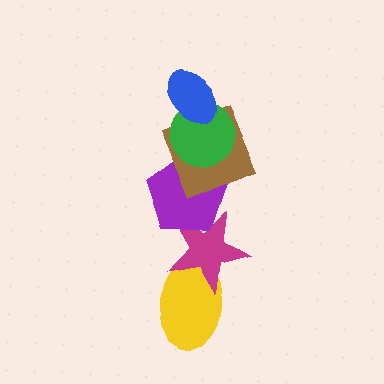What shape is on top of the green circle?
The blue ellipse is on top of the green circle.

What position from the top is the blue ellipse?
The blue ellipse is 1st from the top.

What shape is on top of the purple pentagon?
The brown square is on top of the purple pentagon.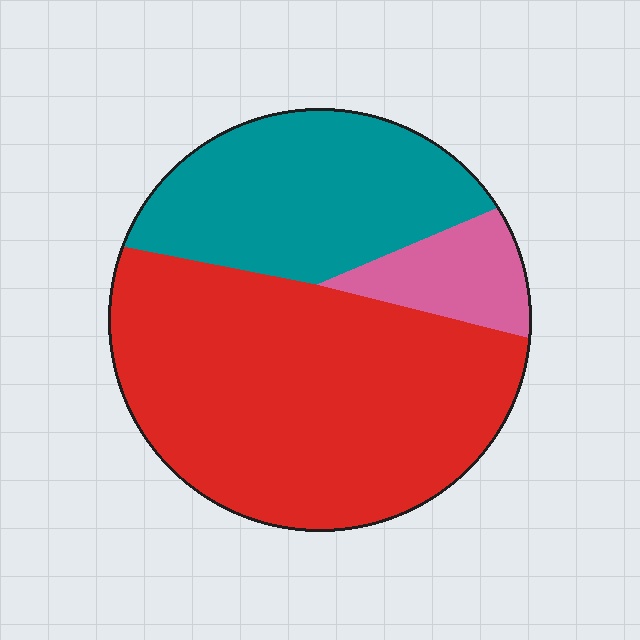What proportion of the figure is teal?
Teal takes up about one third (1/3) of the figure.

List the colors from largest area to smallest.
From largest to smallest: red, teal, pink.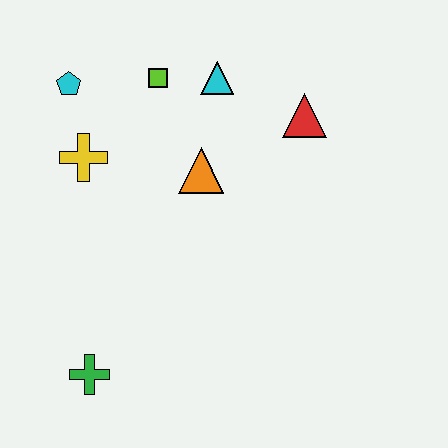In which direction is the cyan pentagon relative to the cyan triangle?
The cyan pentagon is to the left of the cyan triangle.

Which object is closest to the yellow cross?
The cyan pentagon is closest to the yellow cross.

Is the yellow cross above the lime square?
No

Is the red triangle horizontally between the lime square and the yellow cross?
No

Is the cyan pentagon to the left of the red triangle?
Yes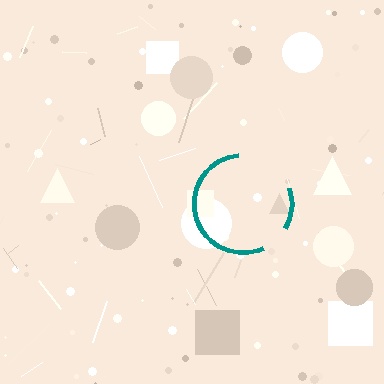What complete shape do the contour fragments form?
The contour fragments form a circle.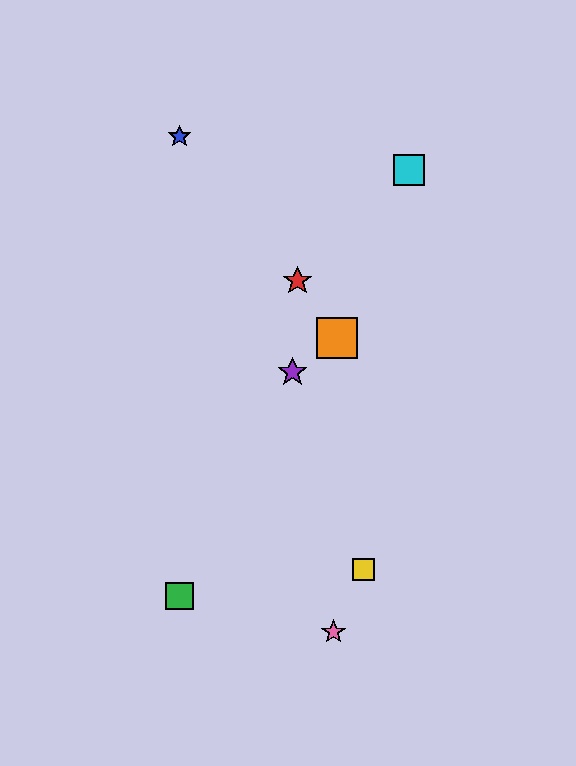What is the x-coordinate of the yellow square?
The yellow square is at x≈364.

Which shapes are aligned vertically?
The blue star, the green square are aligned vertically.